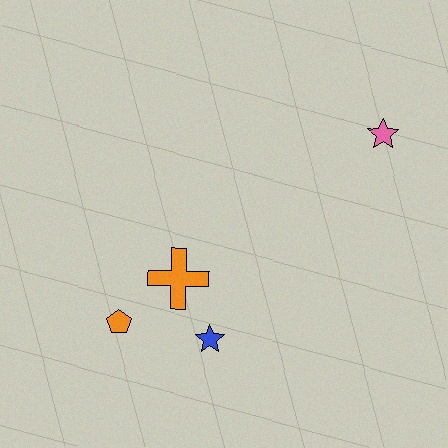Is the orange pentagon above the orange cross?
No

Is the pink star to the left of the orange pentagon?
No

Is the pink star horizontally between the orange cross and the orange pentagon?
No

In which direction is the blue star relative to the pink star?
The blue star is below the pink star.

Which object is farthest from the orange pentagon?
The pink star is farthest from the orange pentagon.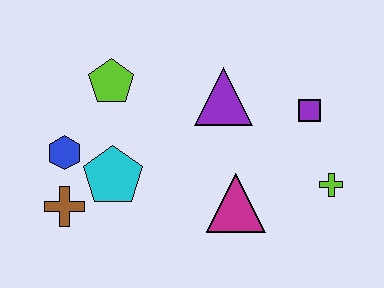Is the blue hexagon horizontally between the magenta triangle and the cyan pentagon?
No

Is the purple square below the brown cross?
No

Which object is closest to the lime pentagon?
The blue hexagon is closest to the lime pentagon.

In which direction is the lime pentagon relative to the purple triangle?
The lime pentagon is to the left of the purple triangle.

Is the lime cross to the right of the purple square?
Yes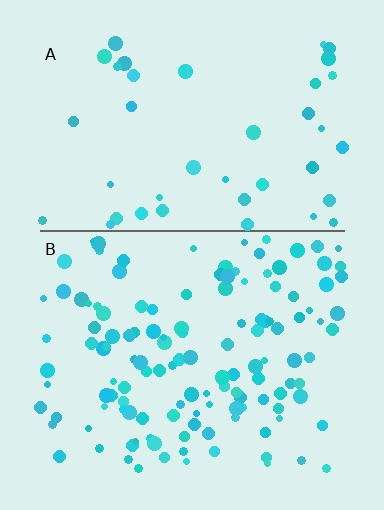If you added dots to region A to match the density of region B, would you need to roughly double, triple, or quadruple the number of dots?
Approximately triple.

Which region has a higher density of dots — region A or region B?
B (the bottom).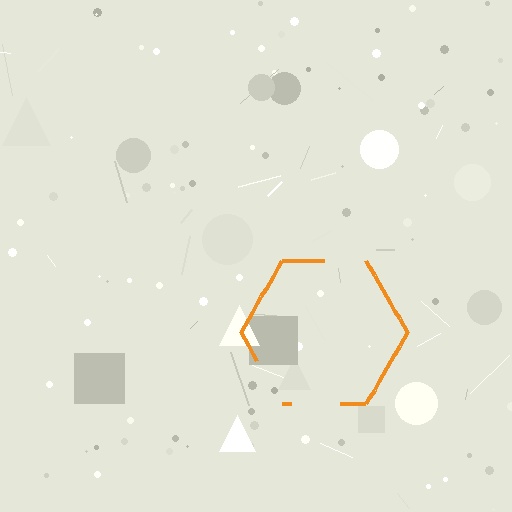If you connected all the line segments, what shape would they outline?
They would outline a hexagon.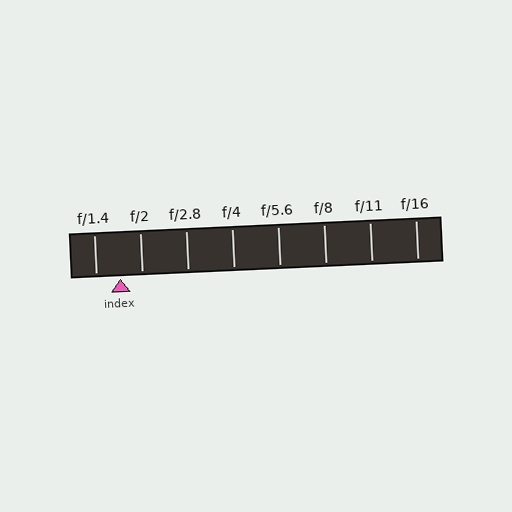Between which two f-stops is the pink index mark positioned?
The index mark is between f/1.4 and f/2.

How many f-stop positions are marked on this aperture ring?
There are 8 f-stop positions marked.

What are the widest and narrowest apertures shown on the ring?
The widest aperture shown is f/1.4 and the narrowest is f/16.